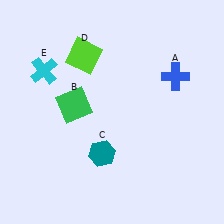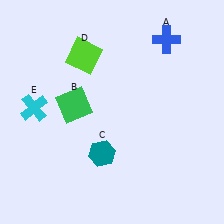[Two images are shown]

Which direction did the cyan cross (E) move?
The cyan cross (E) moved down.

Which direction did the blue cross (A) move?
The blue cross (A) moved up.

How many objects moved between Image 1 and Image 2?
2 objects moved between the two images.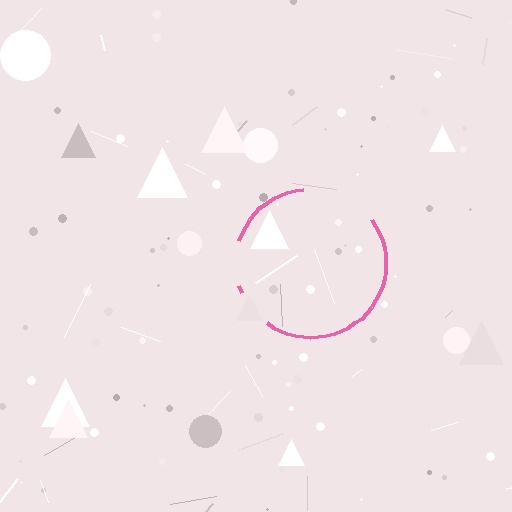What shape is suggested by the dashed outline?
The dashed outline suggests a circle.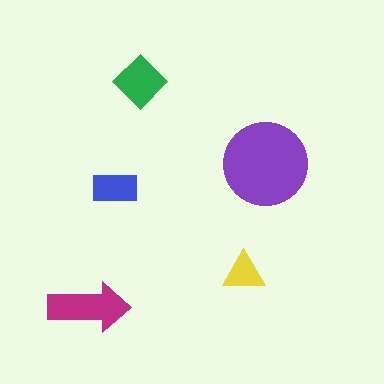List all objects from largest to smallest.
The purple circle, the magenta arrow, the green diamond, the blue rectangle, the yellow triangle.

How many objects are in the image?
There are 5 objects in the image.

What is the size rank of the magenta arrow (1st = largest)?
2nd.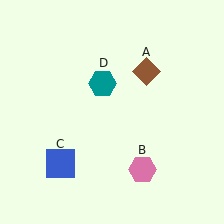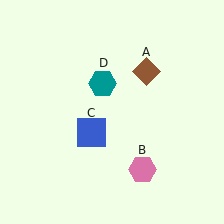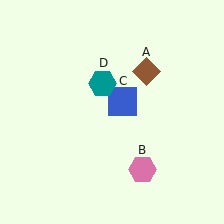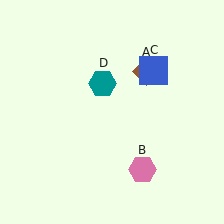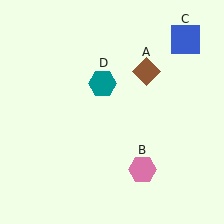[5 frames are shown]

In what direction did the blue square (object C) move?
The blue square (object C) moved up and to the right.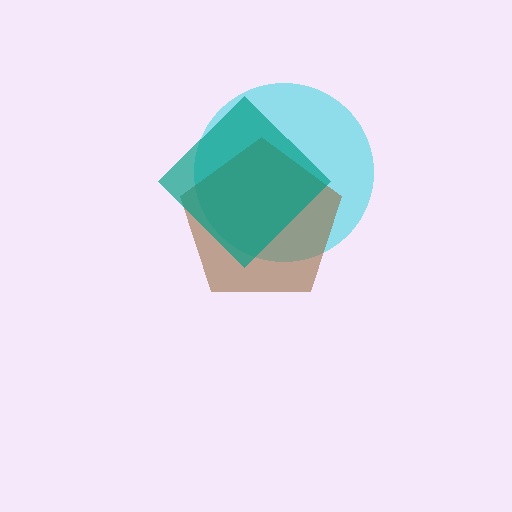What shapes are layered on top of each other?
The layered shapes are: a cyan circle, a brown pentagon, a teal diamond.